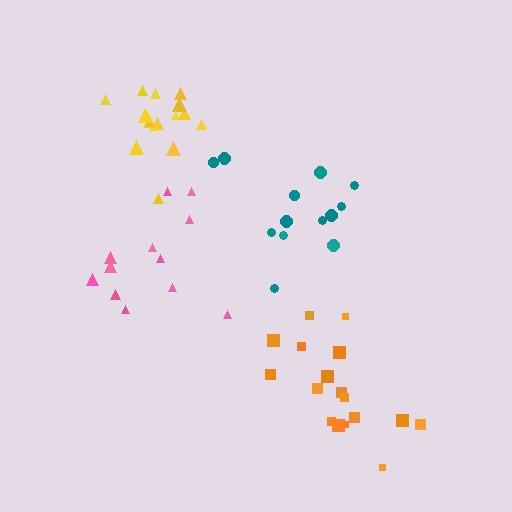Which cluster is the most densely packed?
Yellow.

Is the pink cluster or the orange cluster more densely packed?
Orange.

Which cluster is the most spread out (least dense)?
Pink.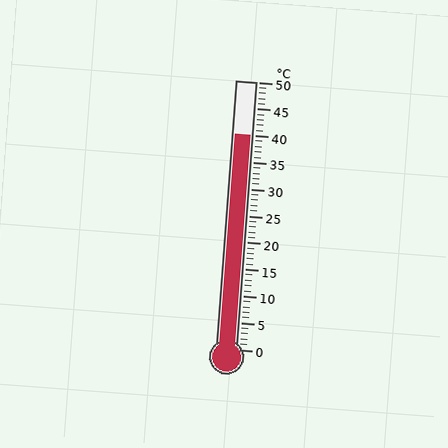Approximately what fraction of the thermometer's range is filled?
The thermometer is filled to approximately 80% of its range.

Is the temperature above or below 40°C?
The temperature is at 40°C.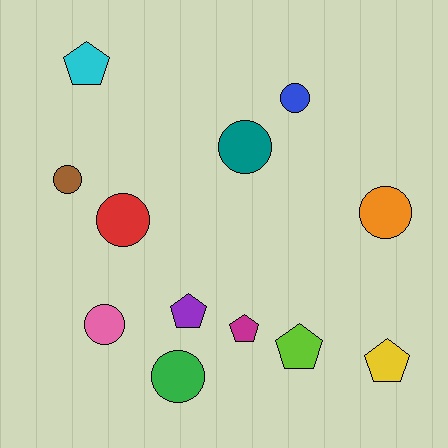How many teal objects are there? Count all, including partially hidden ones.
There is 1 teal object.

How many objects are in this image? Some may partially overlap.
There are 12 objects.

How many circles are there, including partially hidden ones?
There are 7 circles.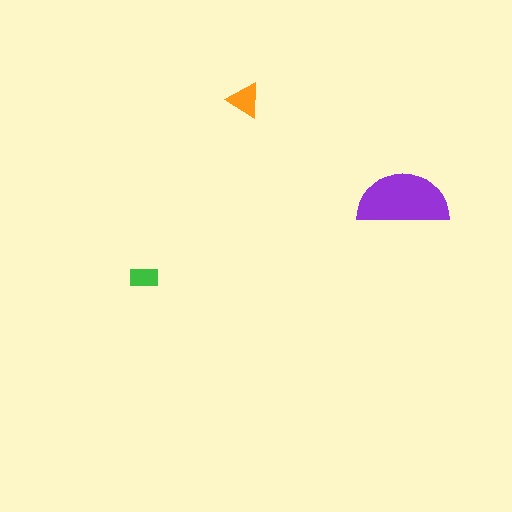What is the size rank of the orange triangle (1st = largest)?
2nd.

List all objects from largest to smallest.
The purple semicircle, the orange triangle, the green rectangle.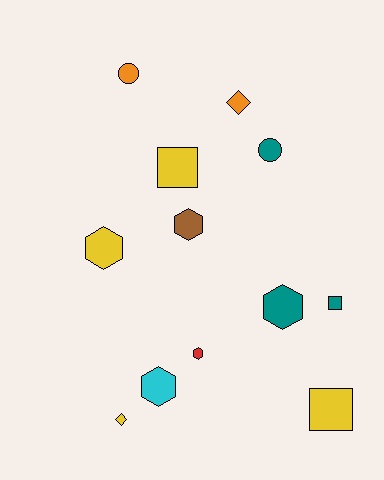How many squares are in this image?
There are 3 squares.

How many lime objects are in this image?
There are no lime objects.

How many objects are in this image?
There are 12 objects.